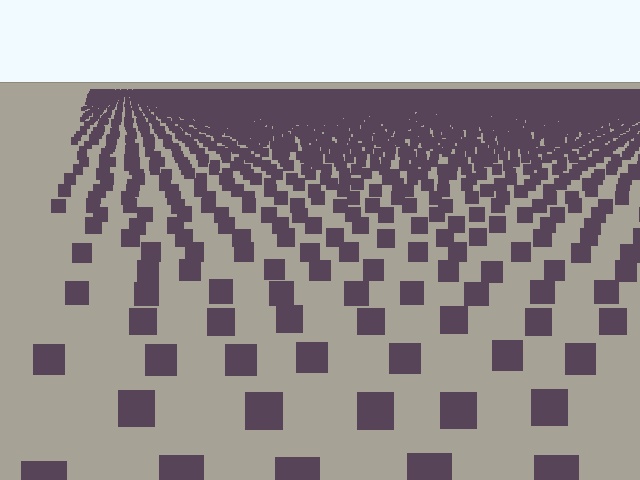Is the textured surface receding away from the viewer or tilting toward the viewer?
The surface is receding away from the viewer. Texture elements get smaller and denser toward the top.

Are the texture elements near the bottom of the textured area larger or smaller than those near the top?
Larger. Near the bottom, elements are closer to the viewer and appear at a bigger on-screen size.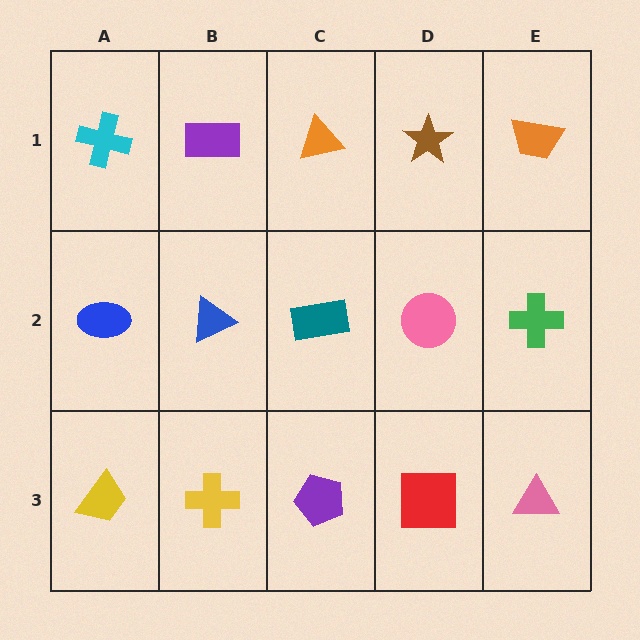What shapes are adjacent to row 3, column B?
A blue triangle (row 2, column B), a yellow trapezoid (row 3, column A), a purple pentagon (row 3, column C).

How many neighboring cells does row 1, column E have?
2.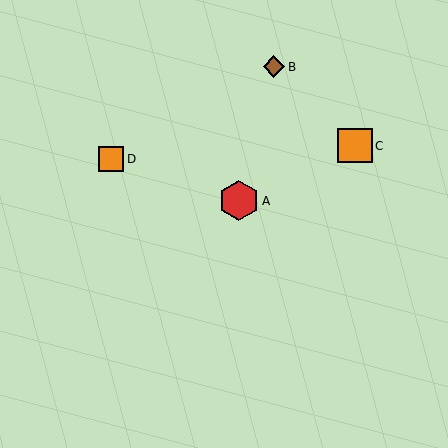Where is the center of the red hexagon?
The center of the red hexagon is at (239, 201).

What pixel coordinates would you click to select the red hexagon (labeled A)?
Click at (239, 201) to select the red hexagon A.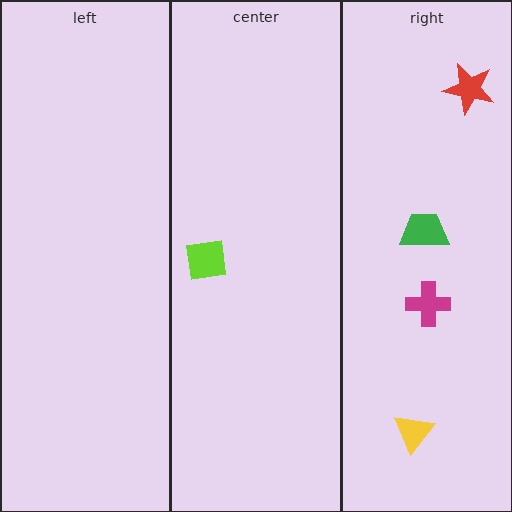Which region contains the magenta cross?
The right region.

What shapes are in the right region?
The red star, the green trapezoid, the magenta cross, the yellow triangle.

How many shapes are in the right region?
4.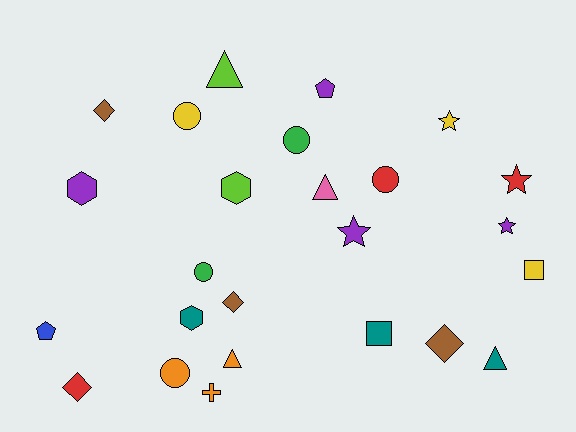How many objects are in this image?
There are 25 objects.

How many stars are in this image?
There are 4 stars.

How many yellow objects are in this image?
There are 3 yellow objects.